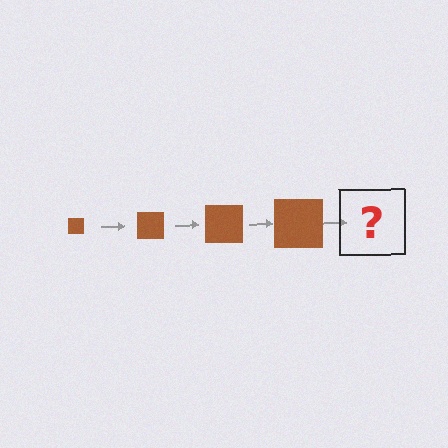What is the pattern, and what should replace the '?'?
The pattern is that the square gets progressively larger each step. The '?' should be a brown square, larger than the previous one.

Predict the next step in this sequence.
The next step is a brown square, larger than the previous one.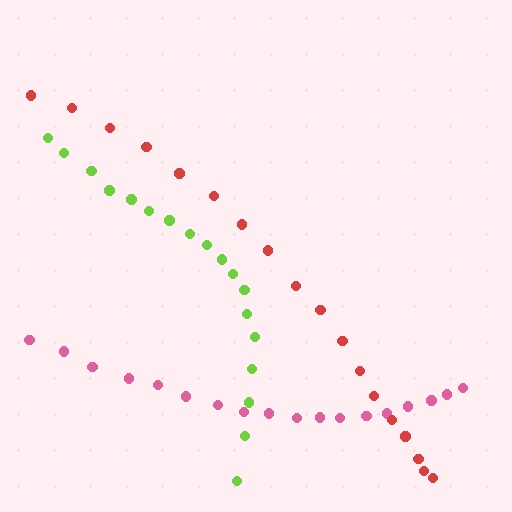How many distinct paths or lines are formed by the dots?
There are 3 distinct paths.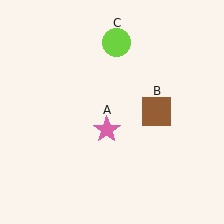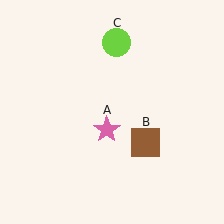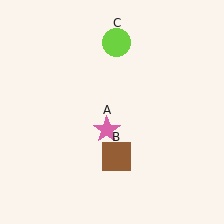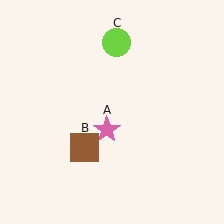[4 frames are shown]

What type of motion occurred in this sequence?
The brown square (object B) rotated clockwise around the center of the scene.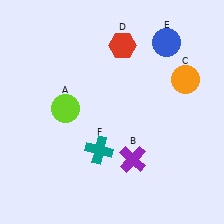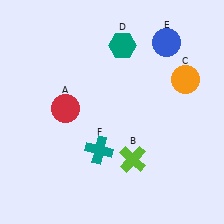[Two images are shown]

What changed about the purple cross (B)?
In Image 1, B is purple. In Image 2, it changed to lime.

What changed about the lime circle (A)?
In Image 1, A is lime. In Image 2, it changed to red.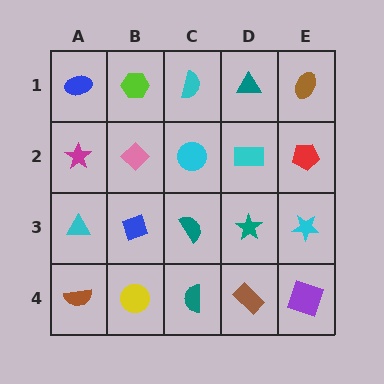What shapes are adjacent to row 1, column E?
A red pentagon (row 2, column E), a teal triangle (row 1, column D).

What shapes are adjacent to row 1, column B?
A pink diamond (row 2, column B), a blue ellipse (row 1, column A), a cyan semicircle (row 1, column C).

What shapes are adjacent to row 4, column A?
A cyan triangle (row 3, column A), a yellow circle (row 4, column B).